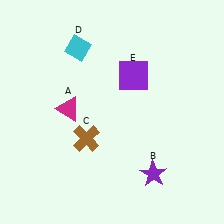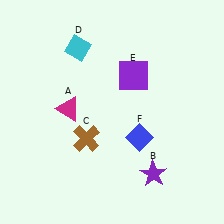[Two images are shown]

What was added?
A blue diamond (F) was added in Image 2.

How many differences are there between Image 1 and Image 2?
There is 1 difference between the two images.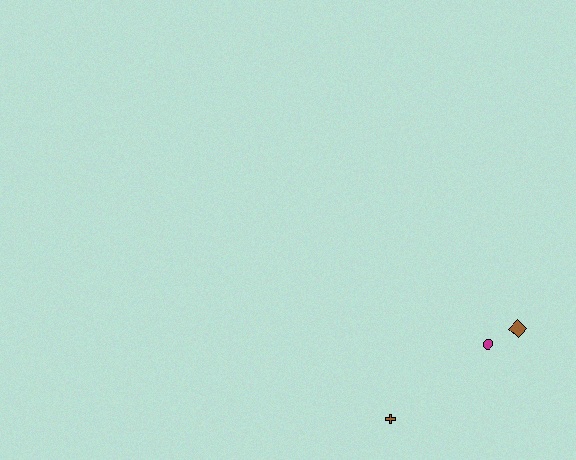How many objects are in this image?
There are 3 objects.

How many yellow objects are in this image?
There are no yellow objects.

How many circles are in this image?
There is 1 circle.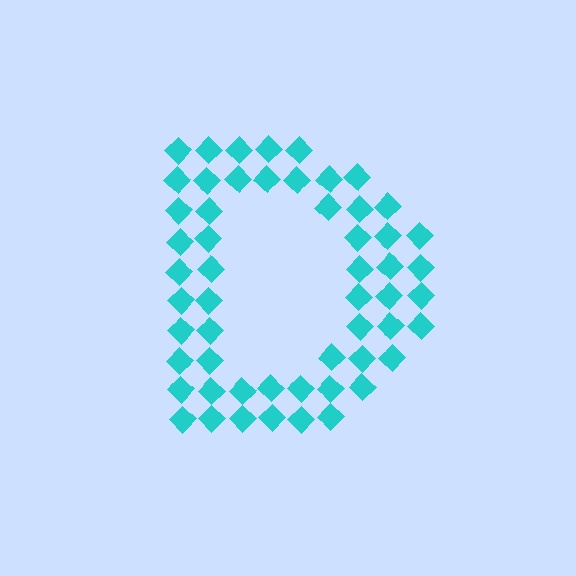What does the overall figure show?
The overall figure shows the letter D.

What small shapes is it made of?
It is made of small diamonds.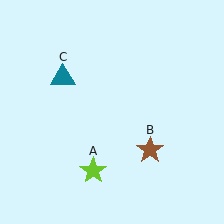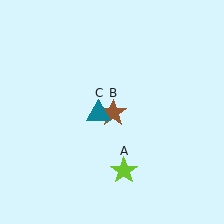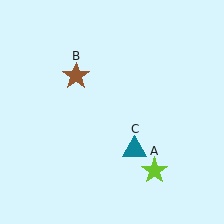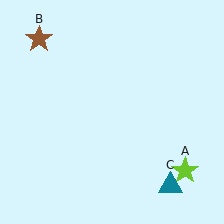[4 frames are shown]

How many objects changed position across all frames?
3 objects changed position: lime star (object A), brown star (object B), teal triangle (object C).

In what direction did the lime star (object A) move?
The lime star (object A) moved right.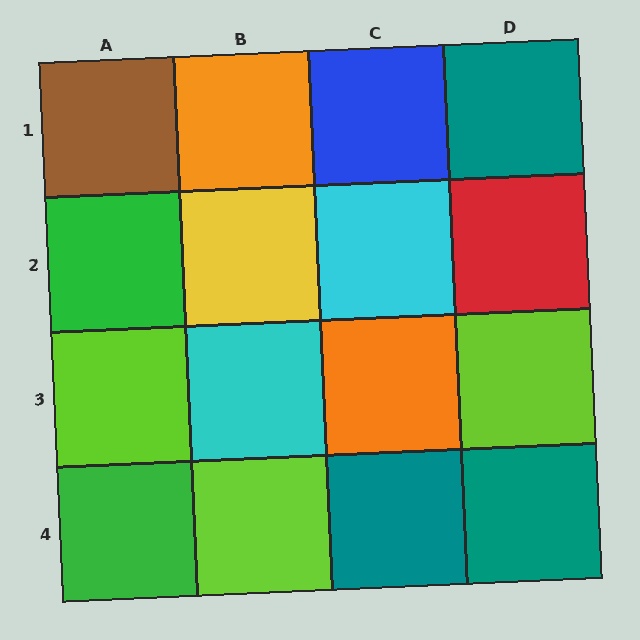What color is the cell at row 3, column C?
Orange.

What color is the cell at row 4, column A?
Green.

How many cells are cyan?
2 cells are cyan.